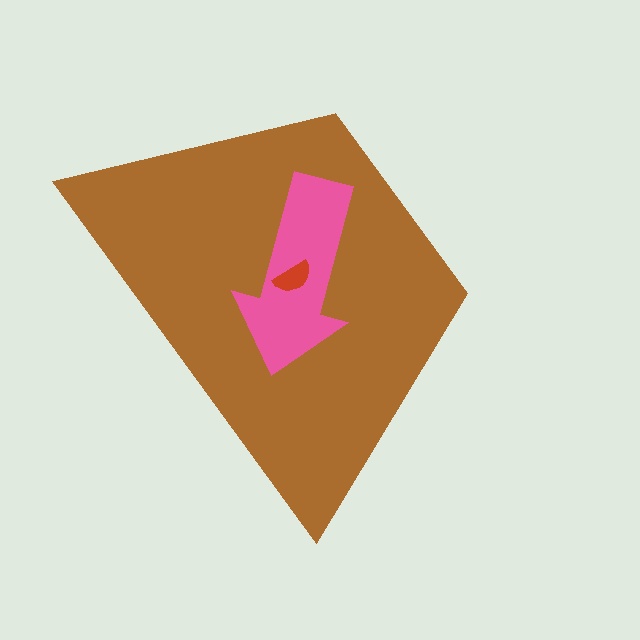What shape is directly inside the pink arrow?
The red semicircle.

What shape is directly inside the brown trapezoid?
The pink arrow.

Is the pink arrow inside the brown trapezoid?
Yes.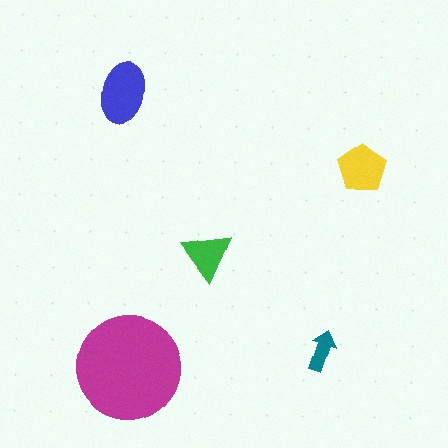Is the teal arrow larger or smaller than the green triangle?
Smaller.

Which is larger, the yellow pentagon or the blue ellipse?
The blue ellipse.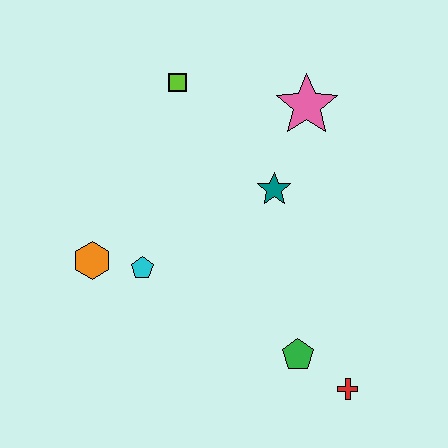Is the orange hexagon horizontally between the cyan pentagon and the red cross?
No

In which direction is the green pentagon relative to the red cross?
The green pentagon is to the left of the red cross.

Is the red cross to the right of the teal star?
Yes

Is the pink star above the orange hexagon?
Yes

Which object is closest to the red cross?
The green pentagon is closest to the red cross.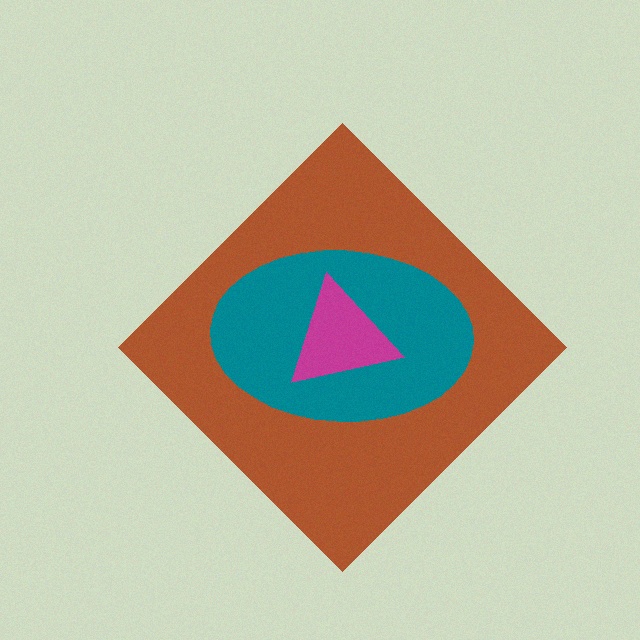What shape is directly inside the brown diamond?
The teal ellipse.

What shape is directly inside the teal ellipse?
The magenta triangle.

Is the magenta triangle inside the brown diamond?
Yes.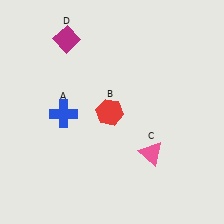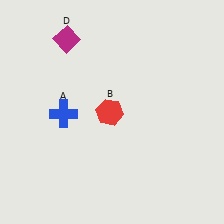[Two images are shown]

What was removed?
The pink triangle (C) was removed in Image 2.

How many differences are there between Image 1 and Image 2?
There is 1 difference between the two images.